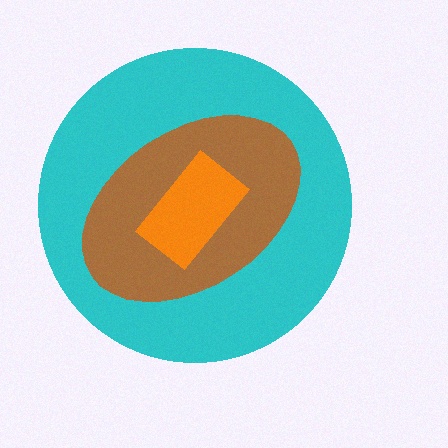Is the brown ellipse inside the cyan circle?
Yes.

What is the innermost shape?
The orange rectangle.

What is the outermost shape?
The cyan circle.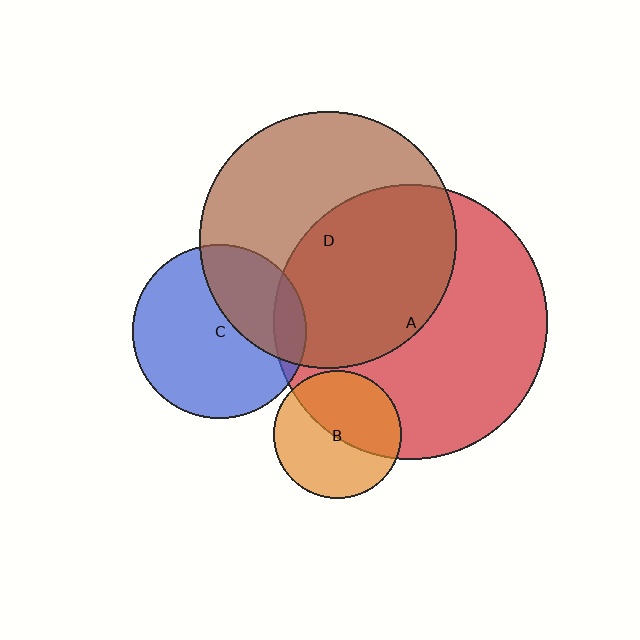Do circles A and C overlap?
Yes.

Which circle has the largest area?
Circle A (red).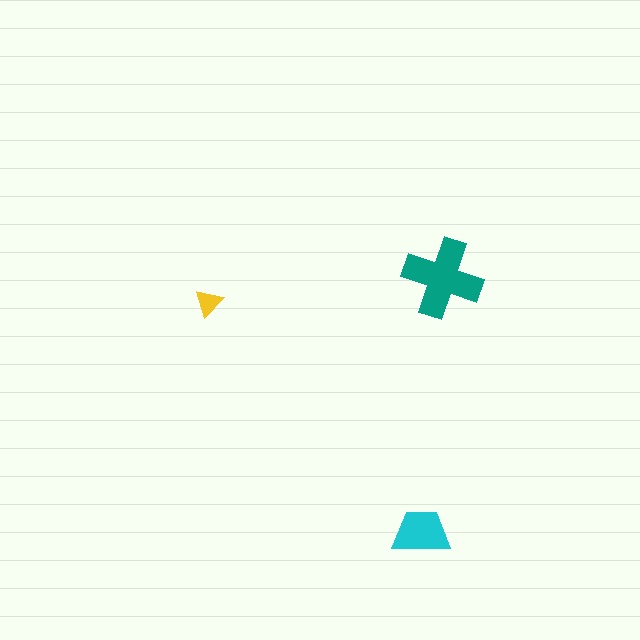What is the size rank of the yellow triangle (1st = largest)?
3rd.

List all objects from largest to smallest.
The teal cross, the cyan trapezoid, the yellow triangle.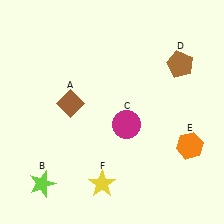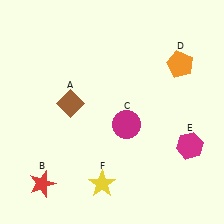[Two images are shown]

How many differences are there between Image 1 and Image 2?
There are 3 differences between the two images.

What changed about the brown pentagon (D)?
In Image 1, D is brown. In Image 2, it changed to orange.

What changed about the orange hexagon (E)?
In Image 1, E is orange. In Image 2, it changed to magenta.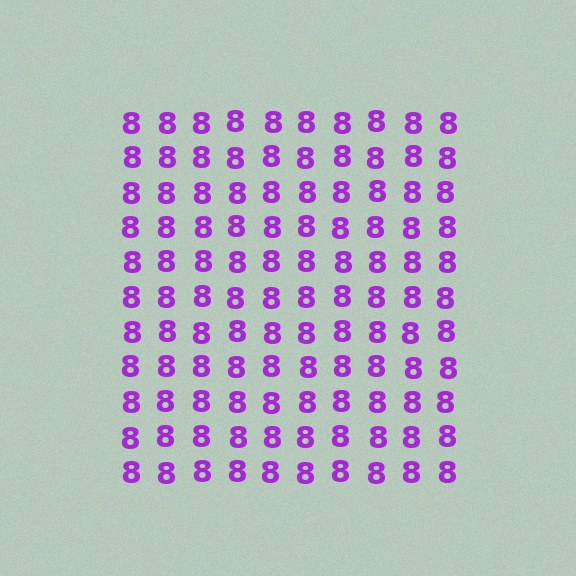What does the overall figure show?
The overall figure shows a square.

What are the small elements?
The small elements are digit 8's.